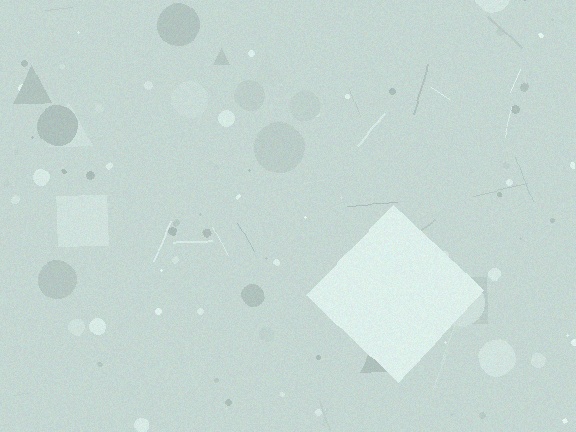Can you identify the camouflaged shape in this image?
The camouflaged shape is a diamond.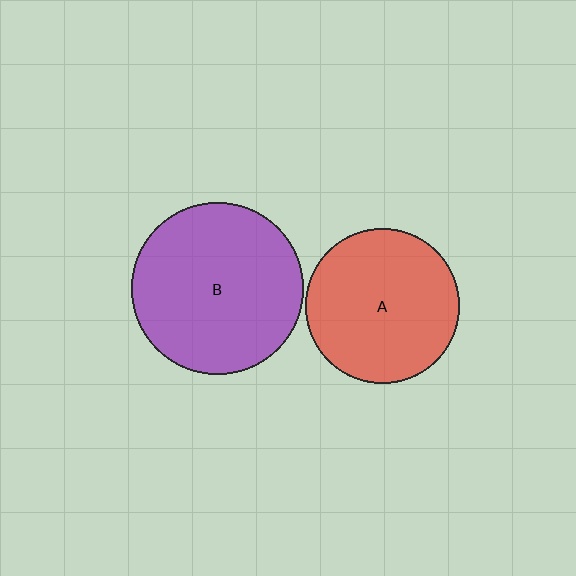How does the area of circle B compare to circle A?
Approximately 1.2 times.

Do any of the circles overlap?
No, none of the circles overlap.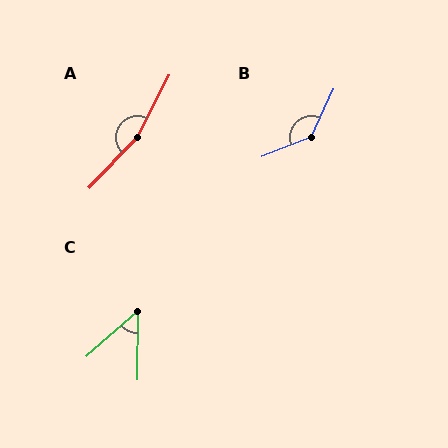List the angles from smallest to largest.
C (48°), B (135°), A (163°).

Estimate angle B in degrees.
Approximately 135 degrees.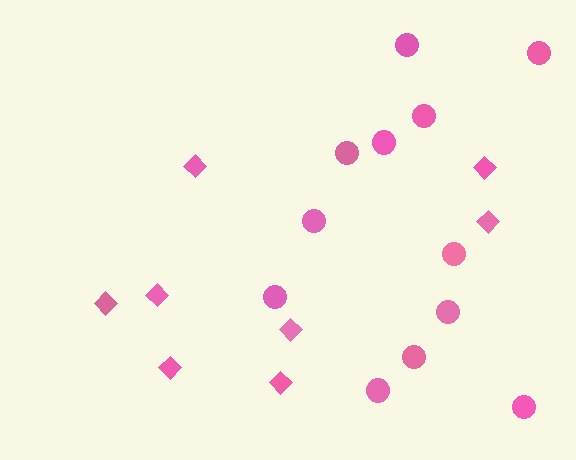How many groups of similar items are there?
There are 2 groups: one group of circles (12) and one group of diamonds (8).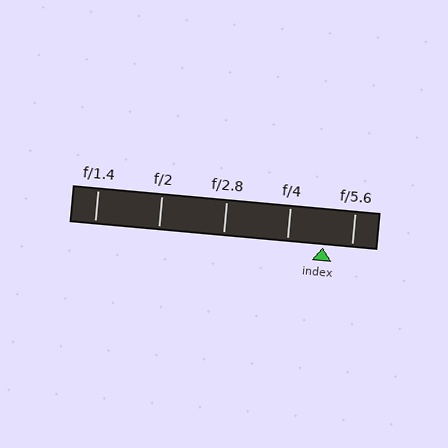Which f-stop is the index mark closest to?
The index mark is closest to f/5.6.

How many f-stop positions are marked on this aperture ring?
There are 5 f-stop positions marked.